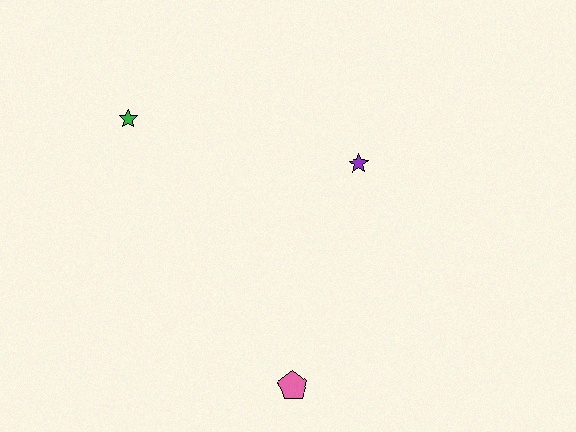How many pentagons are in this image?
There is 1 pentagon.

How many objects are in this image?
There are 3 objects.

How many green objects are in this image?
There is 1 green object.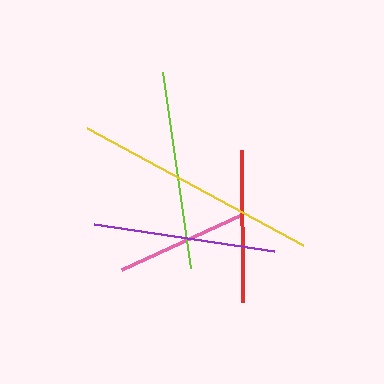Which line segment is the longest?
The yellow line is the longest at approximately 246 pixels.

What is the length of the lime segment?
The lime segment is approximately 199 pixels long.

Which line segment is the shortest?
The pink line is the shortest at approximately 132 pixels.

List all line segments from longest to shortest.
From longest to shortest: yellow, lime, purple, red, pink.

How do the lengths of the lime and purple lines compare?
The lime and purple lines are approximately the same length.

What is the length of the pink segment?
The pink segment is approximately 132 pixels long.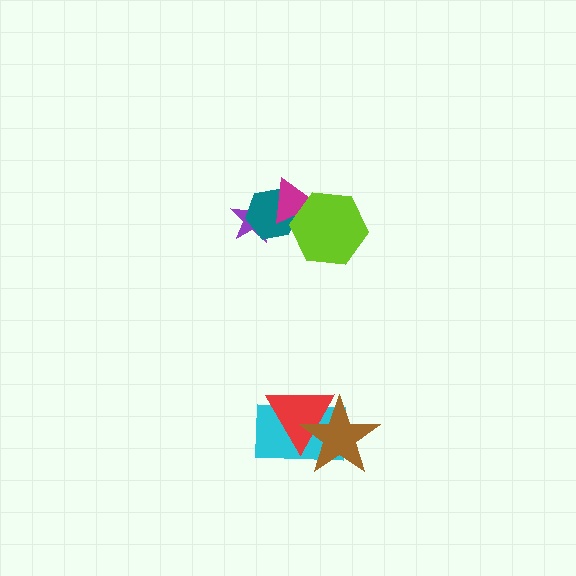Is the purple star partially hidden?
Yes, it is partially covered by another shape.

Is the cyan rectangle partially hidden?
Yes, it is partially covered by another shape.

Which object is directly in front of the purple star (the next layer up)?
The teal hexagon is directly in front of the purple star.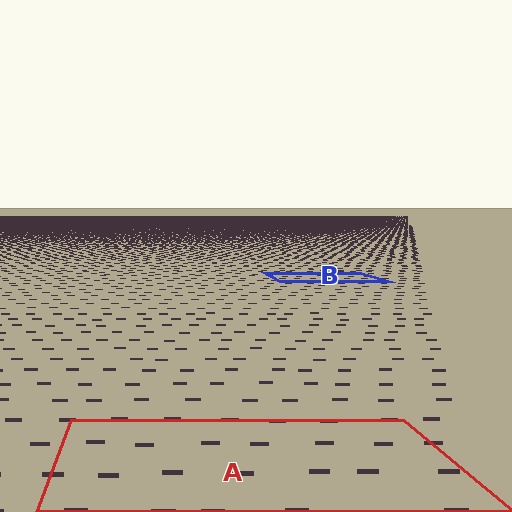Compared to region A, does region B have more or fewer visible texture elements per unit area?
Region B has more texture elements per unit area — they are packed more densely because it is farther away.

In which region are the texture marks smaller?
The texture marks are smaller in region B, because it is farther away.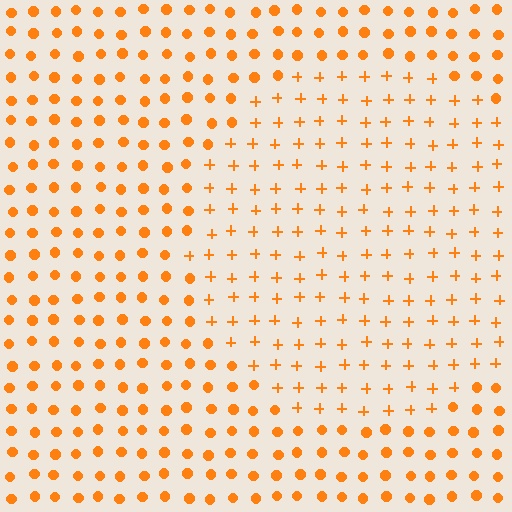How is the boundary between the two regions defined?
The boundary is defined by a change in element shape: plus signs inside vs. circles outside. All elements share the same color and spacing.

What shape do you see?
I see a circle.